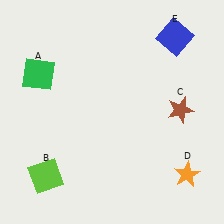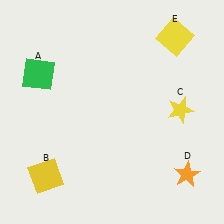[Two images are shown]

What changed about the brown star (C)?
In Image 1, C is brown. In Image 2, it changed to yellow.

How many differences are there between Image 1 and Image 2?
There are 3 differences between the two images.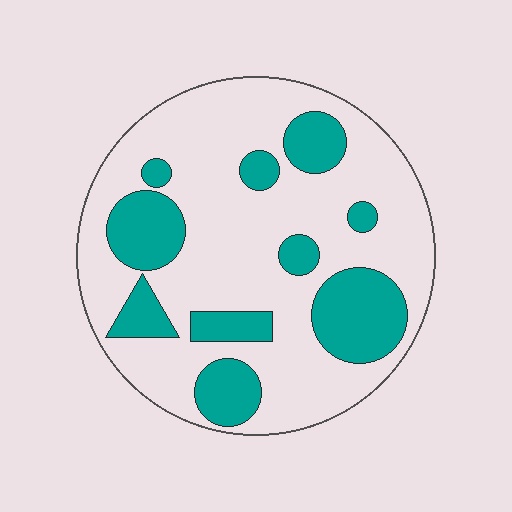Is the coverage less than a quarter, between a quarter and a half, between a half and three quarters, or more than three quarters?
Between a quarter and a half.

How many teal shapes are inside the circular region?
10.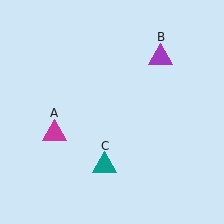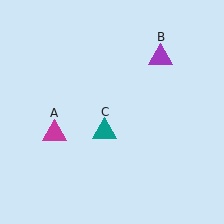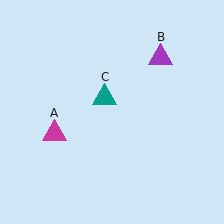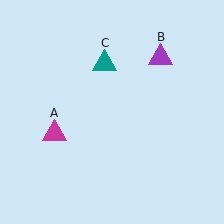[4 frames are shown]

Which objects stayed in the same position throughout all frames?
Magenta triangle (object A) and purple triangle (object B) remained stationary.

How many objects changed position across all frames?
1 object changed position: teal triangle (object C).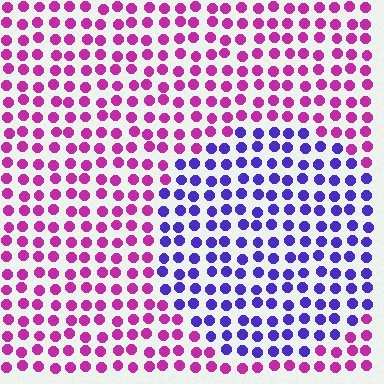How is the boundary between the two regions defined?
The boundary is defined purely by a slight shift in hue (about 58 degrees). Spacing, size, and orientation are identical on both sides.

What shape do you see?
I see a circle.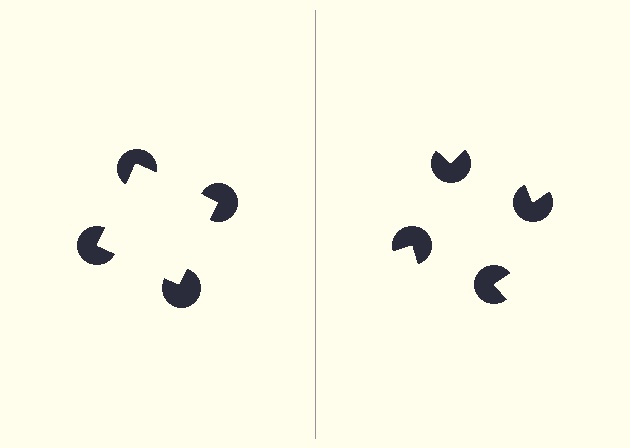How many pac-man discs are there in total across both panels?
8 — 4 on each side.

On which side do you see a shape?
An illusory square appears on the left side. On the right side the wedge cuts are rotated, so no coherent shape forms.